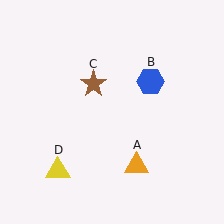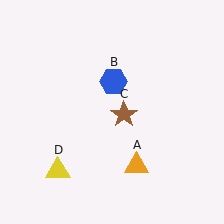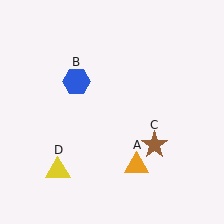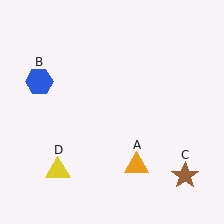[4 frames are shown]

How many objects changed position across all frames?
2 objects changed position: blue hexagon (object B), brown star (object C).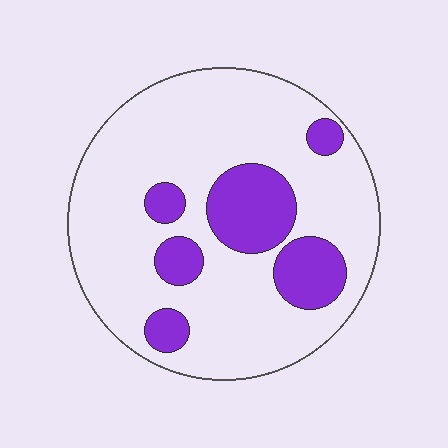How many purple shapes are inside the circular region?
6.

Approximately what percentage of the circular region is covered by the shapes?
Approximately 20%.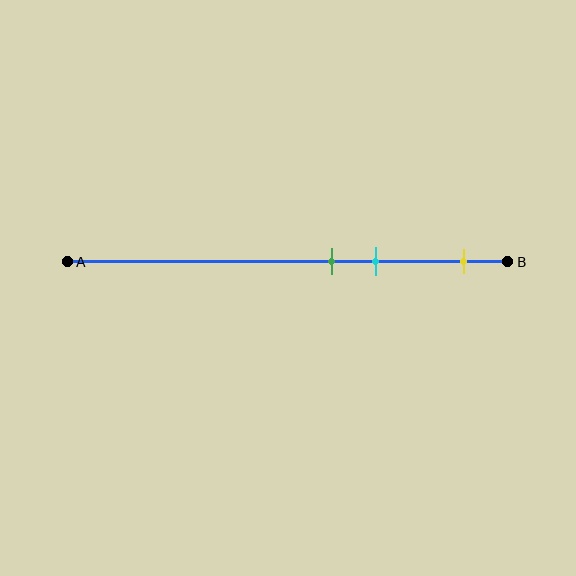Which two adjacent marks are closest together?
The green and cyan marks are the closest adjacent pair.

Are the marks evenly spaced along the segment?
No, the marks are not evenly spaced.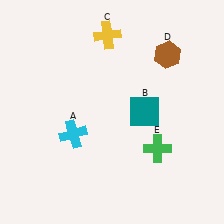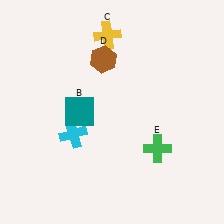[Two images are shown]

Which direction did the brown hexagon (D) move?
The brown hexagon (D) moved left.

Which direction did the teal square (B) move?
The teal square (B) moved left.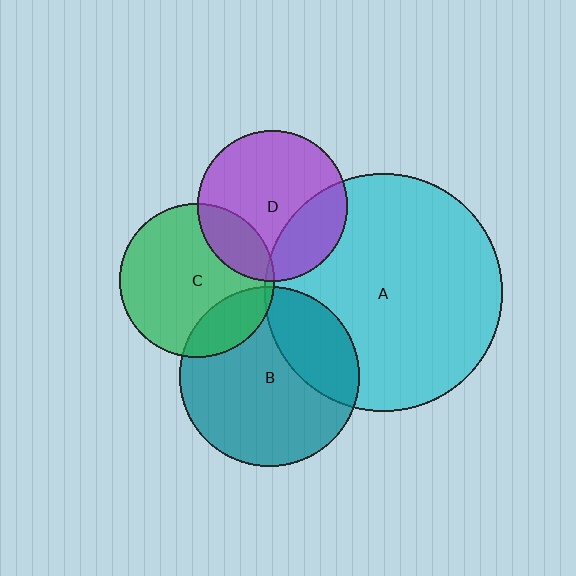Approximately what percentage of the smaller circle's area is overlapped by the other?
Approximately 20%.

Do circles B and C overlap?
Yes.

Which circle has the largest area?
Circle A (cyan).